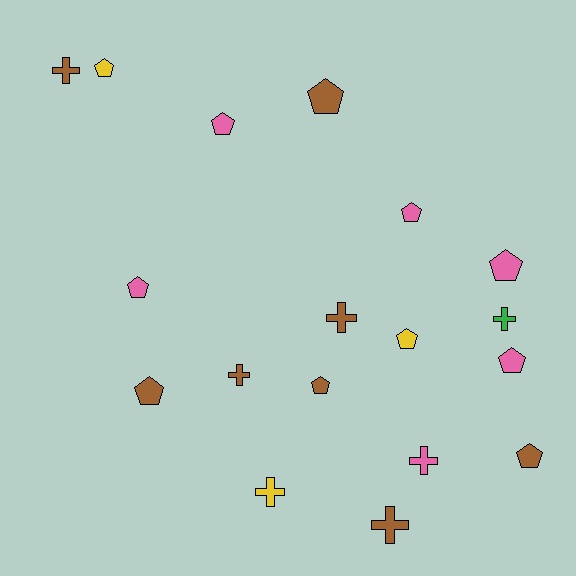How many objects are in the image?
There are 18 objects.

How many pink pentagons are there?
There are 5 pink pentagons.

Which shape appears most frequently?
Pentagon, with 11 objects.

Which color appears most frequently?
Brown, with 8 objects.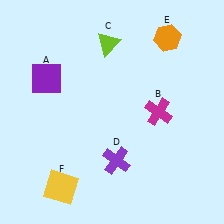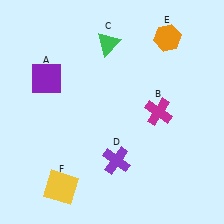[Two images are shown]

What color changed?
The triangle (C) changed from lime in Image 1 to green in Image 2.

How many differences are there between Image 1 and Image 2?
There is 1 difference between the two images.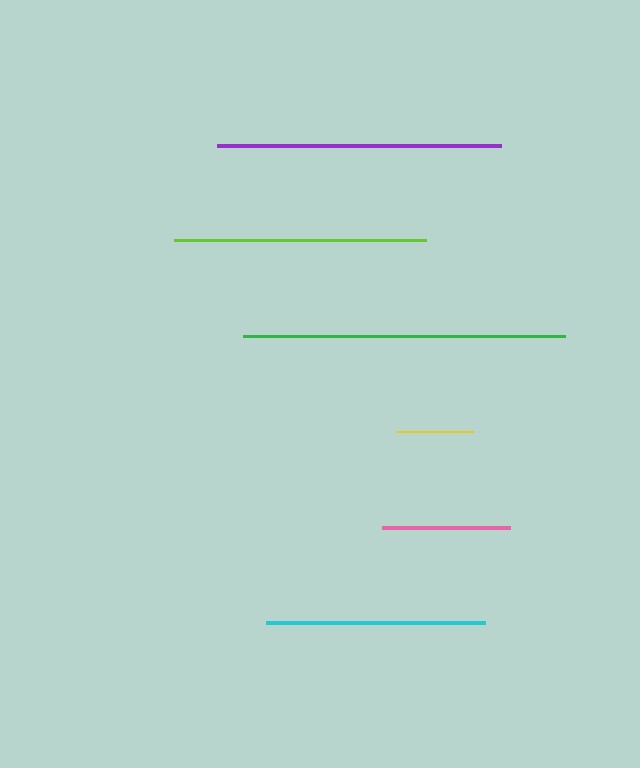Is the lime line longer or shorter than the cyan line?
The lime line is longer than the cyan line.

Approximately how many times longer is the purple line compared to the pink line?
The purple line is approximately 2.2 times the length of the pink line.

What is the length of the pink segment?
The pink segment is approximately 129 pixels long.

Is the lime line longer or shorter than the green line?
The green line is longer than the lime line.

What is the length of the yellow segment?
The yellow segment is approximately 78 pixels long.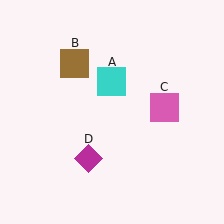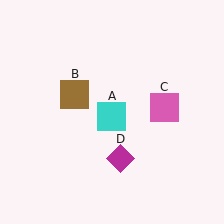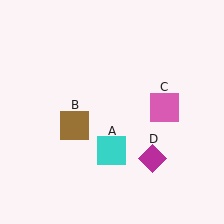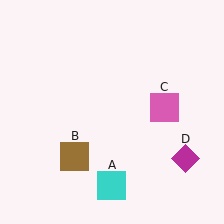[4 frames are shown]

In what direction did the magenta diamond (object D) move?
The magenta diamond (object D) moved right.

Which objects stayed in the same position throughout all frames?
Pink square (object C) remained stationary.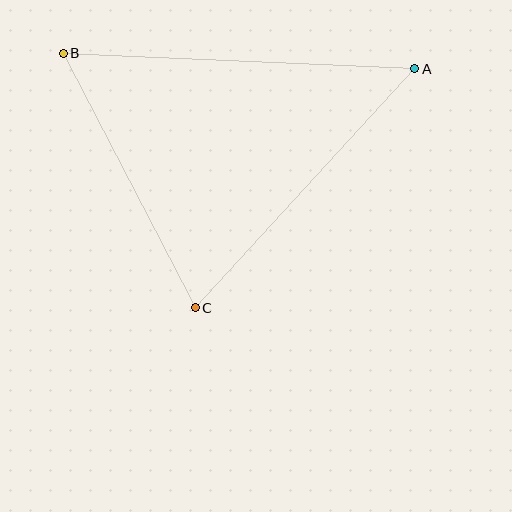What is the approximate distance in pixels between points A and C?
The distance between A and C is approximately 325 pixels.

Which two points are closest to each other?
Points B and C are closest to each other.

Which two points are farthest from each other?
Points A and B are farthest from each other.